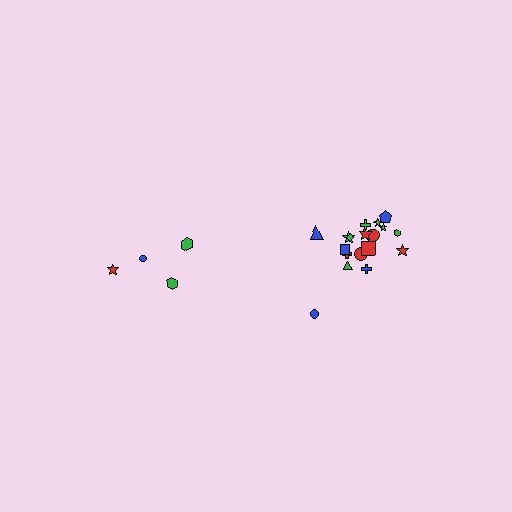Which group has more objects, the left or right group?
The right group.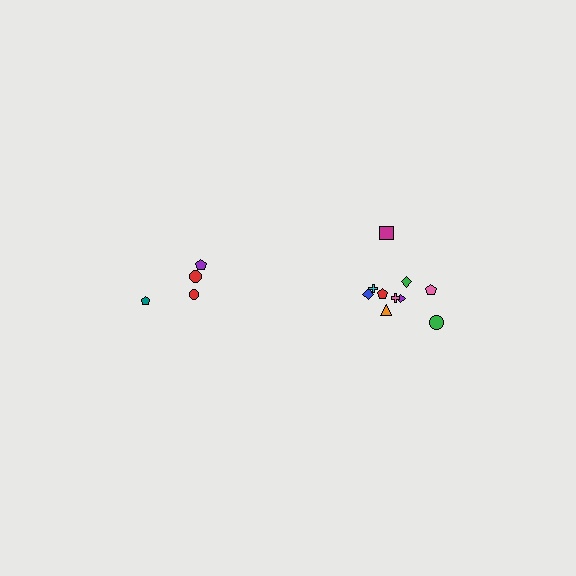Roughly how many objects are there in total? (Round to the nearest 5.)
Roughly 15 objects in total.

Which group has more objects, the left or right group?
The right group.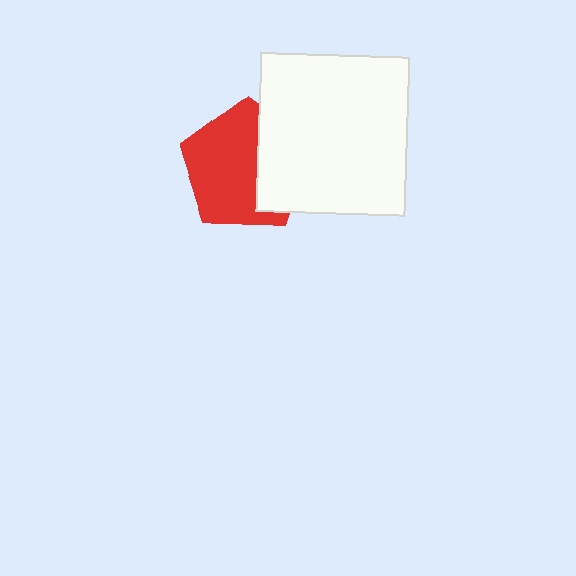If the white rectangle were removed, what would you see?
You would see the complete red pentagon.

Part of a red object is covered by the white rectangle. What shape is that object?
It is a pentagon.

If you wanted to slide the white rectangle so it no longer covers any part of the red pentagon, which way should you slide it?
Slide it right — that is the most direct way to separate the two shapes.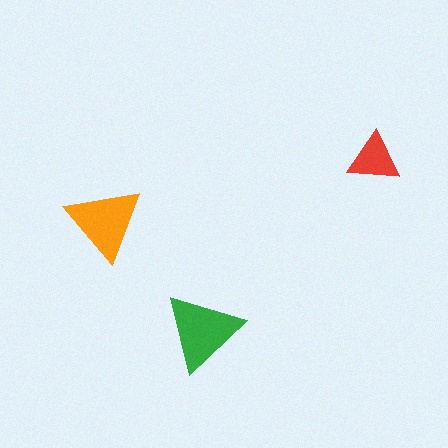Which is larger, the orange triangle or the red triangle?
The orange one.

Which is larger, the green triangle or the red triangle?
The green one.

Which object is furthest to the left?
The orange triangle is leftmost.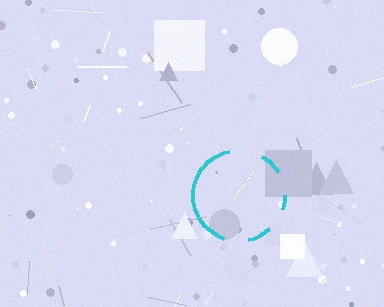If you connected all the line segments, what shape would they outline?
They would outline a circle.